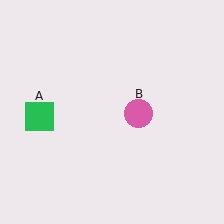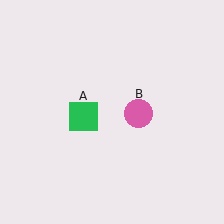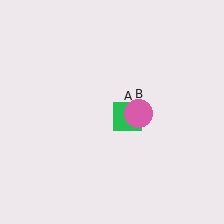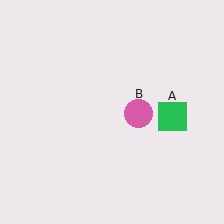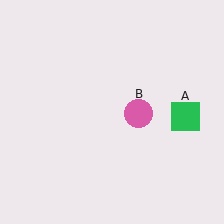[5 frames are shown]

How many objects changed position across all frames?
1 object changed position: green square (object A).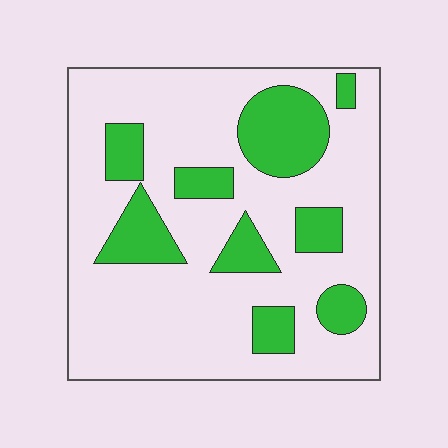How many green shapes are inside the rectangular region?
9.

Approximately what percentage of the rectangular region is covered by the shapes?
Approximately 25%.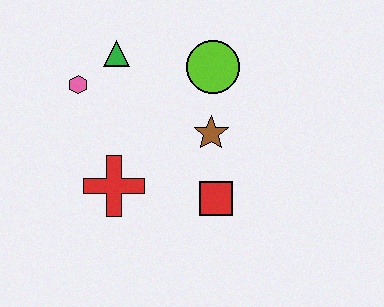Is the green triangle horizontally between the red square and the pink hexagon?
Yes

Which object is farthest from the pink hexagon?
The red square is farthest from the pink hexagon.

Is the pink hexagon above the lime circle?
No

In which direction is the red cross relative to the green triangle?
The red cross is below the green triangle.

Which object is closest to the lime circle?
The brown star is closest to the lime circle.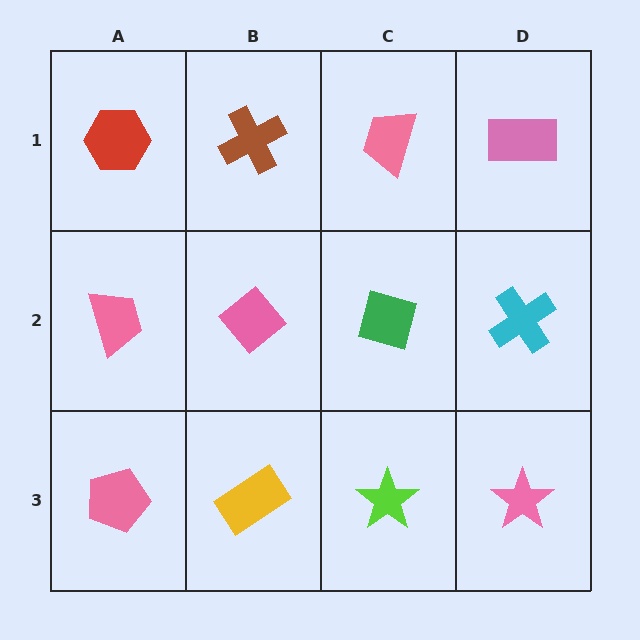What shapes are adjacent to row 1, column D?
A cyan cross (row 2, column D), a pink trapezoid (row 1, column C).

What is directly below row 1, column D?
A cyan cross.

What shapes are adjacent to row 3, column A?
A pink trapezoid (row 2, column A), a yellow rectangle (row 3, column B).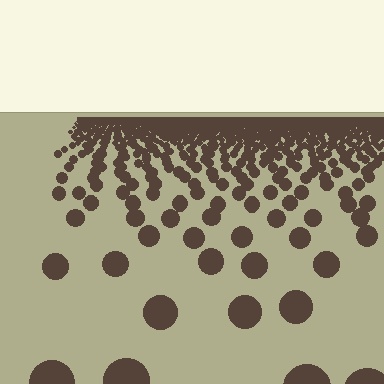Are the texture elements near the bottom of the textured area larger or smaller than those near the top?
Larger. Near the bottom, elements are closer to the viewer and appear at a bigger on-screen size.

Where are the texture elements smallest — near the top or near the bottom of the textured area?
Near the top.